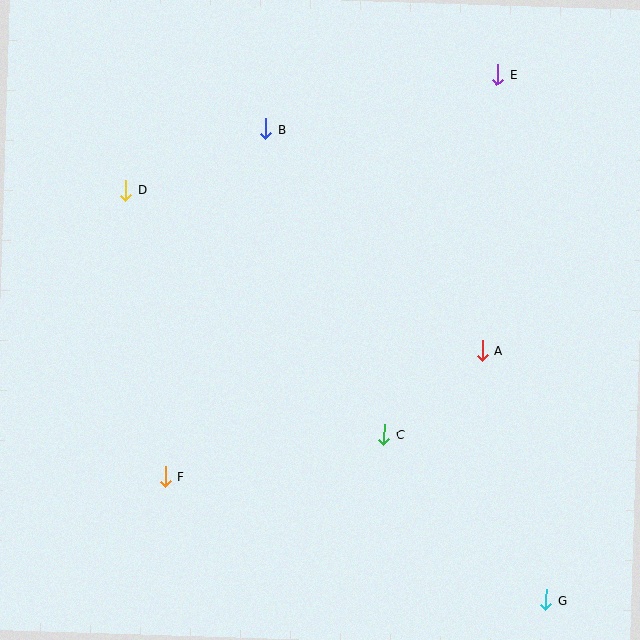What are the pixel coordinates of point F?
Point F is at (165, 477).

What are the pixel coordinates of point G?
Point G is at (546, 600).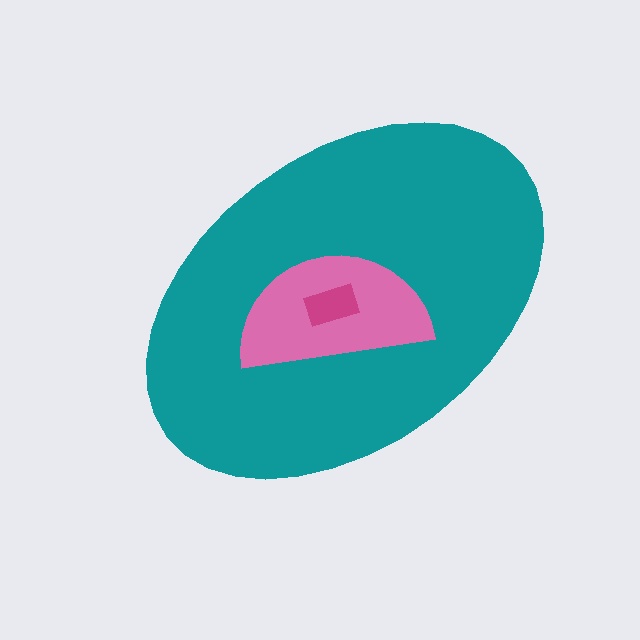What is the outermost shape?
The teal ellipse.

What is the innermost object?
The magenta rectangle.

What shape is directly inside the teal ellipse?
The pink semicircle.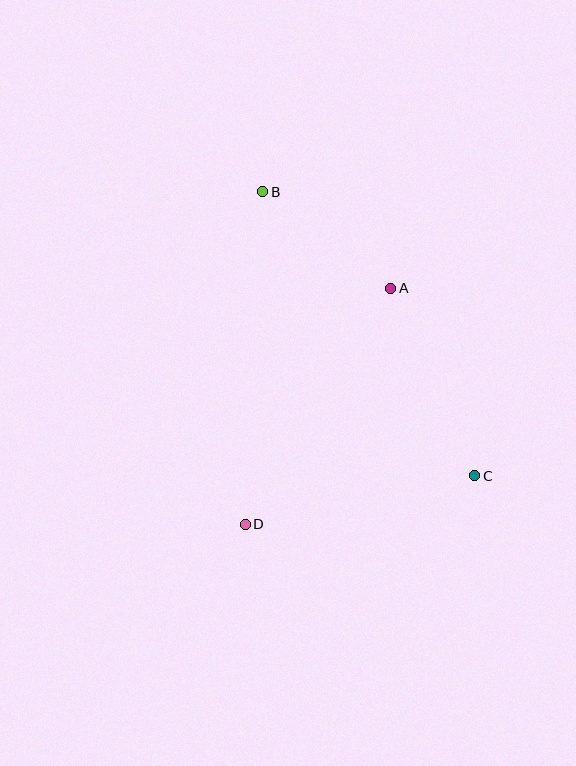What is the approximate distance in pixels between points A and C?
The distance between A and C is approximately 206 pixels.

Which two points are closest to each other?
Points A and B are closest to each other.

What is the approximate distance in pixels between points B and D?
The distance between B and D is approximately 333 pixels.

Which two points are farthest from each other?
Points B and C are farthest from each other.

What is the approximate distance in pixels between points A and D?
The distance between A and D is approximately 277 pixels.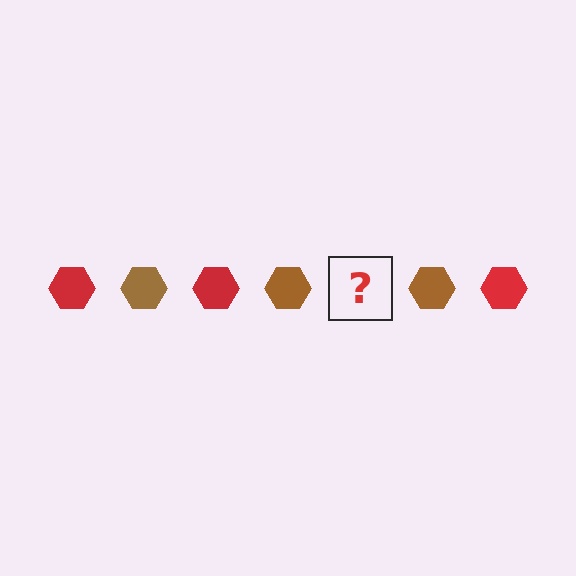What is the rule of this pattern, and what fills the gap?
The rule is that the pattern cycles through red, brown hexagons. The gap should be filled with a red hexagon.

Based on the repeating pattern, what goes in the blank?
The blank should be a red hexagon.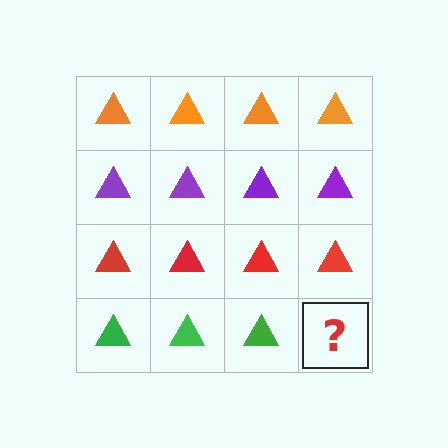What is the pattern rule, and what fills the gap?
The rule is that each row has a consistent color. The gap should be filled with a green triangle.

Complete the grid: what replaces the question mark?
The question mark should be replaced with a green triangle.